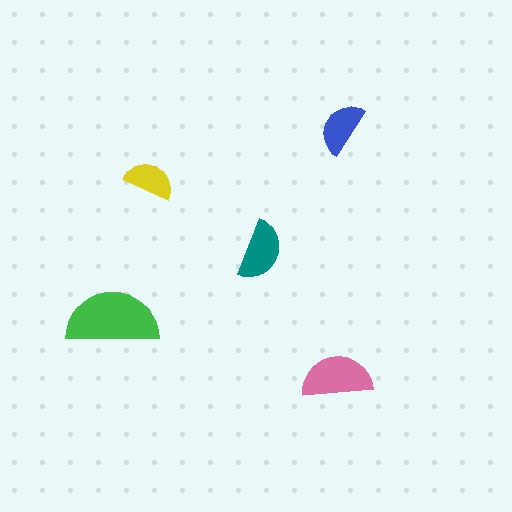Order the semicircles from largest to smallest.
the green one, the pink one, the teal one, the blue one, the yellow one.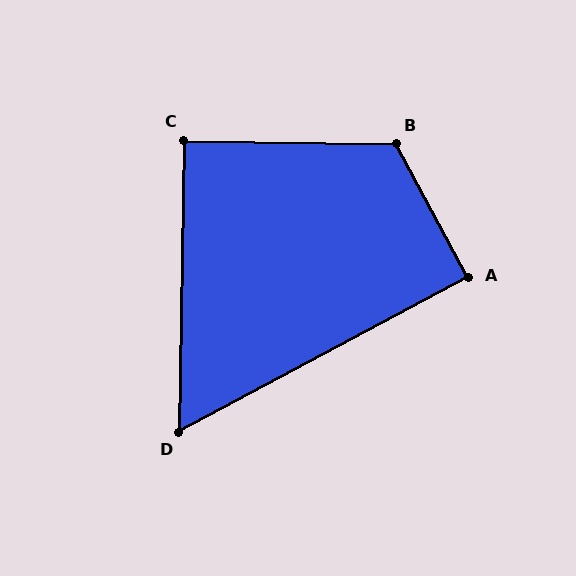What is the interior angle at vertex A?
Approximately 90 degrees (approximately right).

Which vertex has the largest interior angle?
B, at approximately 119 degrees.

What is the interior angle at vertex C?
Approximately 90 degrees (approximately right).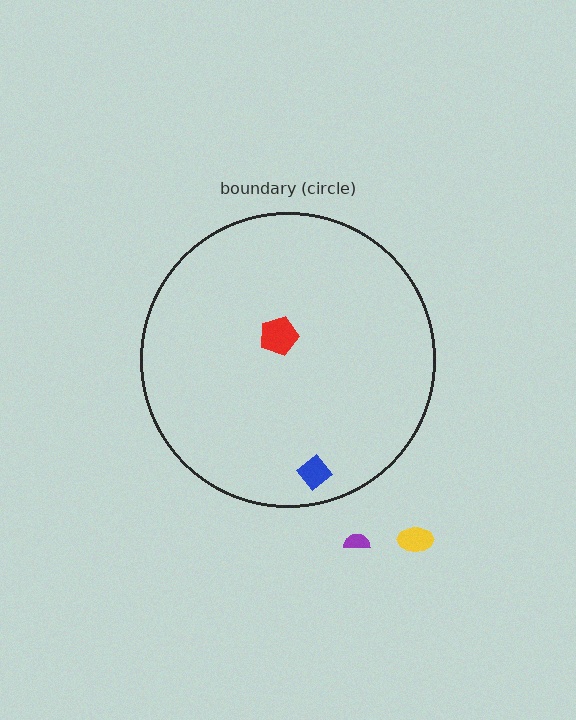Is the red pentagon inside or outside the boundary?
Inside.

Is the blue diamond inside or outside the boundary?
Inside.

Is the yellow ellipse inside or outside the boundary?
Outside.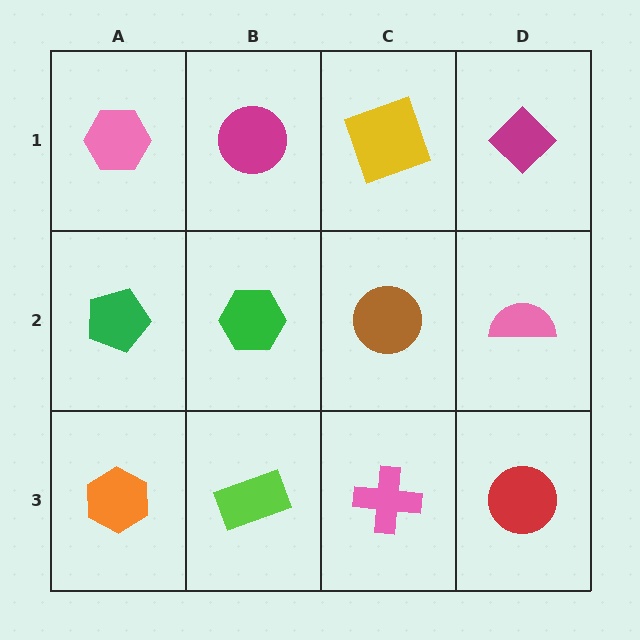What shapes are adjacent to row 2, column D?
A magenta diamond (row 1, column D), a red circle (row 3, column D), a brown circle (row 2, column C).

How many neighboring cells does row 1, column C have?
3.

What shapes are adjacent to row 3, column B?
A green hexagon (row 2, column B), an orange hexagon (row 3, column A), a pink cross (row 3, column C).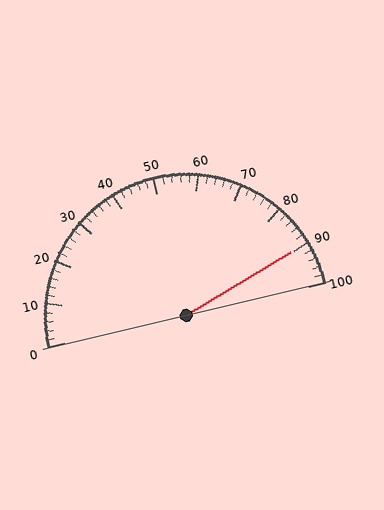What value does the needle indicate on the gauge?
The needle indicates approximately 90.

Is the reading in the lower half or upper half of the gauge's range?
The reading is in the upper half of the range (0 to 100).